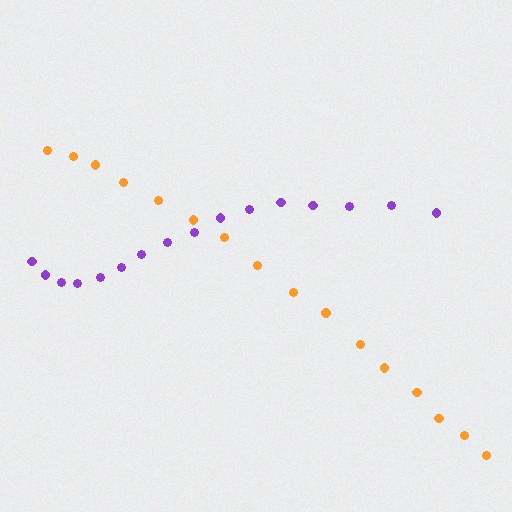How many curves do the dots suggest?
There are 2 distinct paths.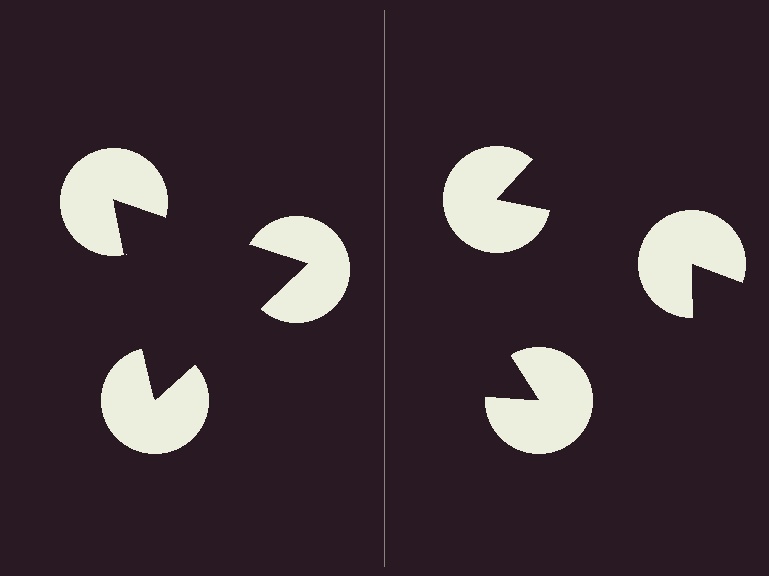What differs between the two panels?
The pac-man discs are positioned identically on both sides; only the wedge orientations differ. On the left they align to a triangle; on the right they are misaligned.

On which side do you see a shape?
An illusory triangle appears on the left side. On the right side the wedge cuts are rotated, so no coherent shape forms.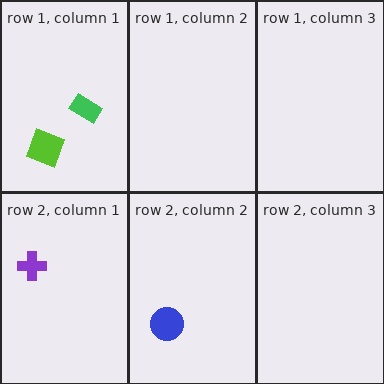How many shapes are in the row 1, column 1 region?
2.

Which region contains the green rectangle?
The row 1, column 1 region.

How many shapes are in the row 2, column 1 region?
1.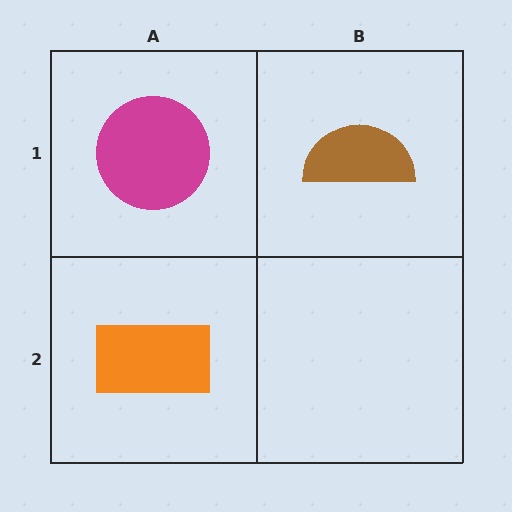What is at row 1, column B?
A brown semicircle.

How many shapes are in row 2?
1 shape.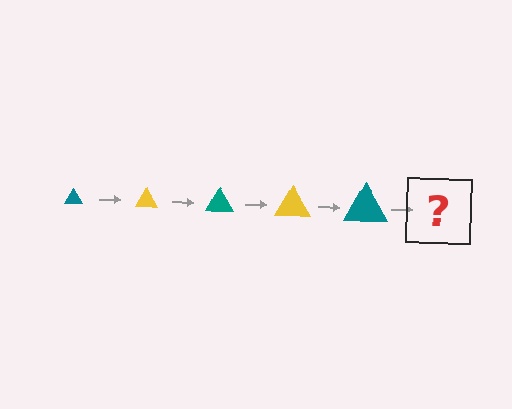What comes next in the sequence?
The next element should be a yellow triangle, larger than the previous one.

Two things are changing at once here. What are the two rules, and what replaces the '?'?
The two rules are that the triangle grows larger each step and the color cycles through teal and yellow. The '?' should be a yellow triangle, larger than the previous one.